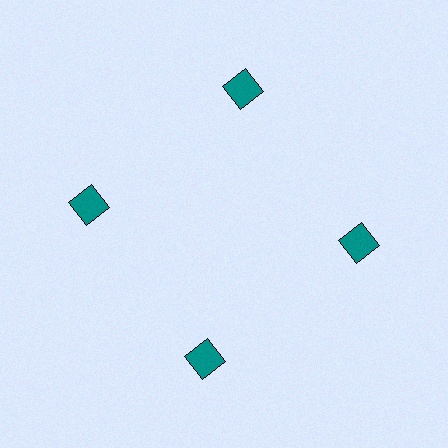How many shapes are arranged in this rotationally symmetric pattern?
There are 4 shapes, arranged in 4 groups of 1.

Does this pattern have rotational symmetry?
Yes, this pattern has 4-fold rotational symmetry. It looks the same after rotating 90 degrees around the center.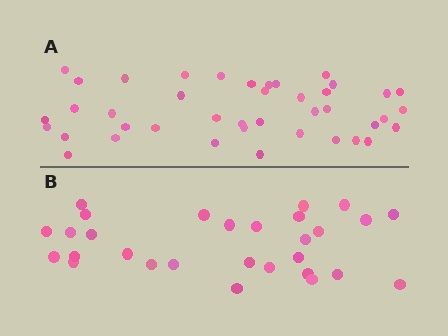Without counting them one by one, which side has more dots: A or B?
Region A (the top region) has more dots.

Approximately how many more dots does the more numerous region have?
Region A has roughly 12 or so more dots than region B.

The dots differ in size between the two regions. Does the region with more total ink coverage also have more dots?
No. Region B has more total ink coverage because its dots are larger, but region A actually contains more individual dots. Total area can be misleading — the number of items is what matters here.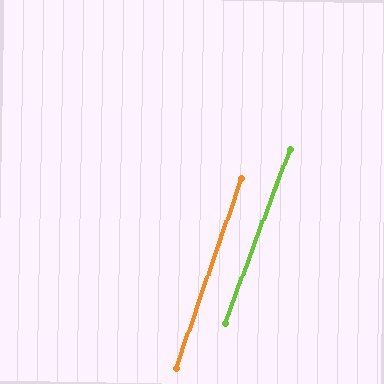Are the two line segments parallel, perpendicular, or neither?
Parallel — their directions differ by only 1.6°.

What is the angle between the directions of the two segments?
Approximately 2 degrees.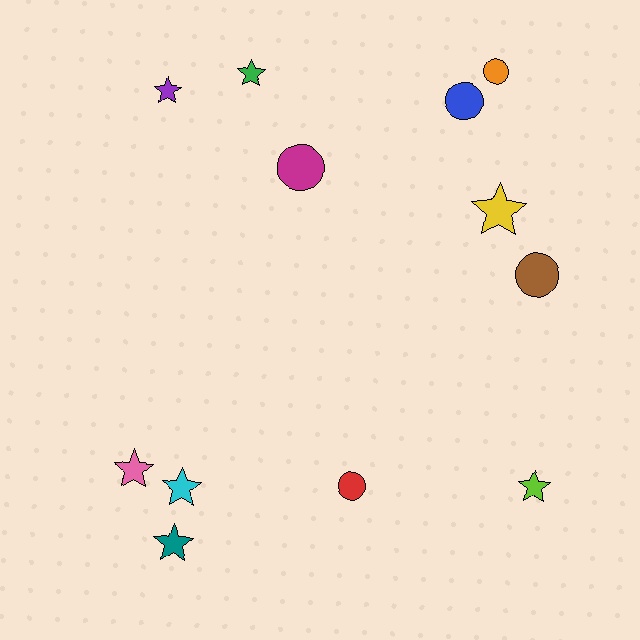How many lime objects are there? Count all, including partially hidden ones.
There is 1 lime object.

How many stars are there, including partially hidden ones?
There are 7 stars.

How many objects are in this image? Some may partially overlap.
There are 12 objects.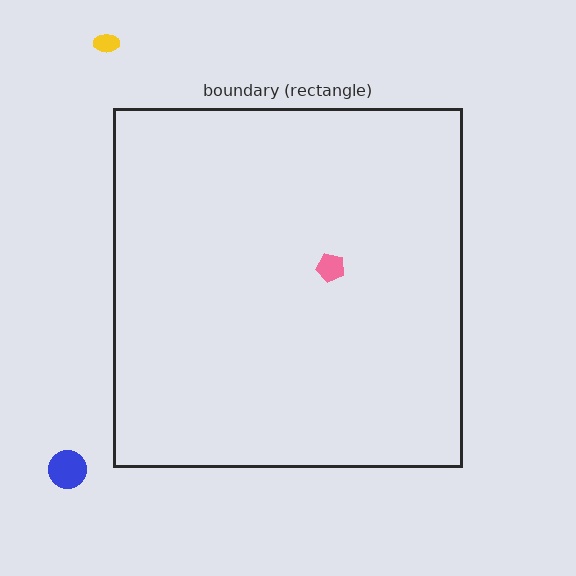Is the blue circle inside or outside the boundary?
Outside.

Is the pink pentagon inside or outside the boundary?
Inside.